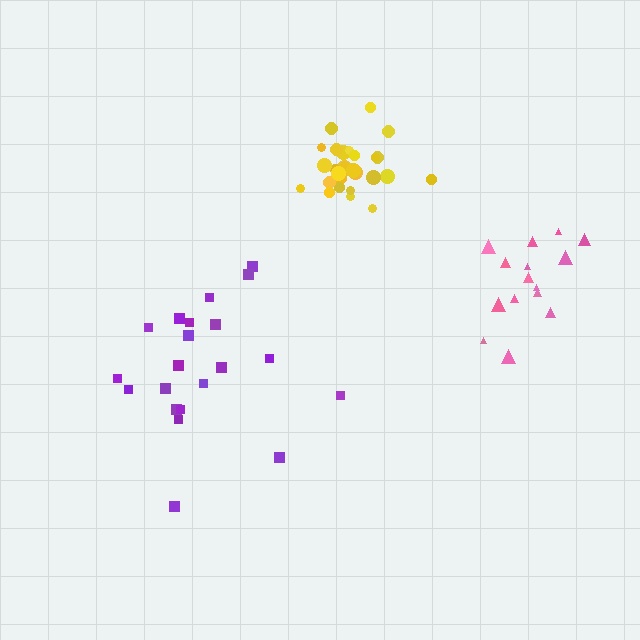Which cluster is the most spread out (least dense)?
Purple.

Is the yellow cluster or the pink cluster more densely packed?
Yellow.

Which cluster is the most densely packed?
Yellow.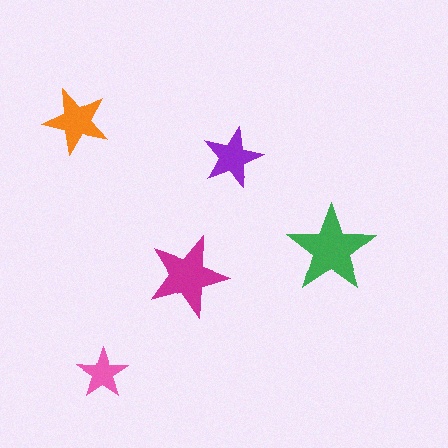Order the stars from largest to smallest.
the green one, the magenta one, the orange one, the purple one, the pink one.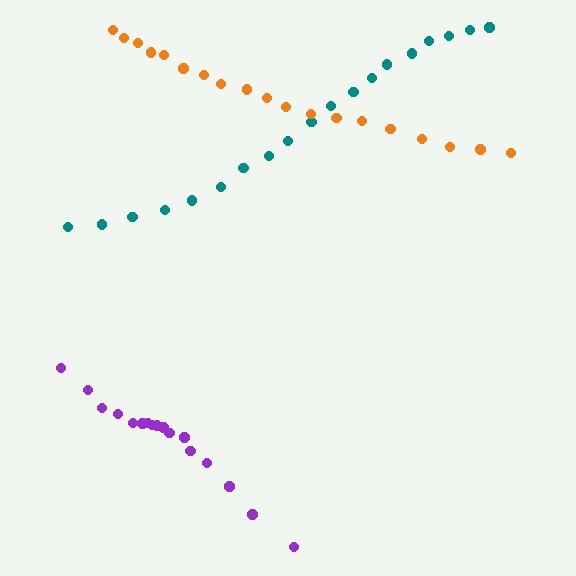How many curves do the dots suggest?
There are 3 distinct paths.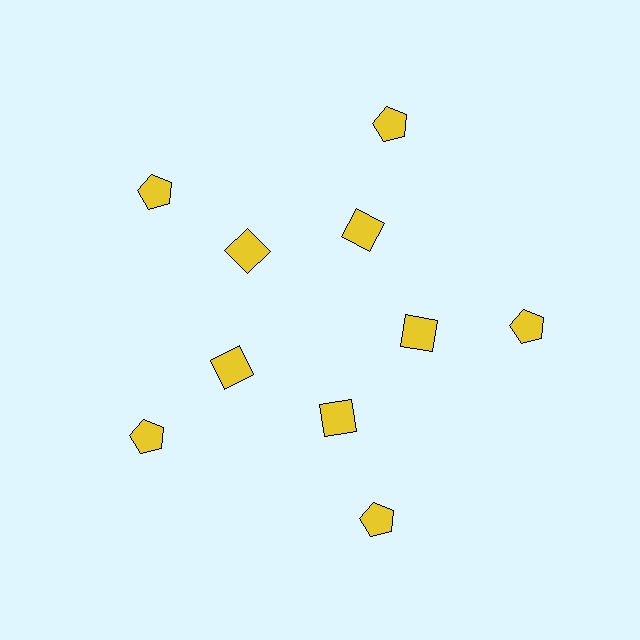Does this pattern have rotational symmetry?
Yes, this pattern has 5-fold rotational symmetry. It looks the same after rotating 72 degrees around the center.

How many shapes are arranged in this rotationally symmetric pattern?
There are 10 shapes, arranged in 5 groups of 2.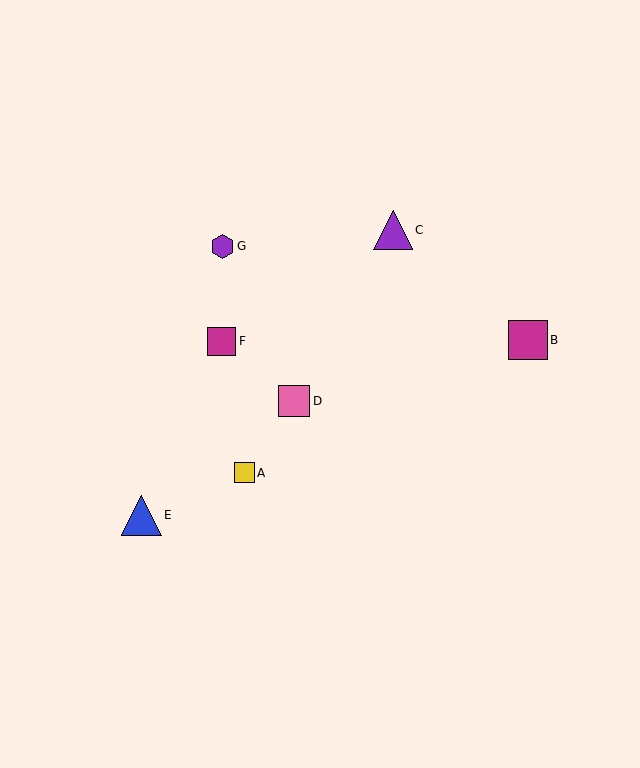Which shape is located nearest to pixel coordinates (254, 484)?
The yellow square (labeled A) at (244, 473) is nearest to that location.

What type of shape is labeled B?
Shape B is a magenta square.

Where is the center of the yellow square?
The center of the yellow square is at (244, 473).